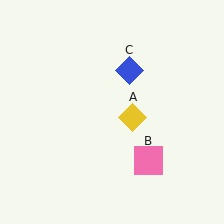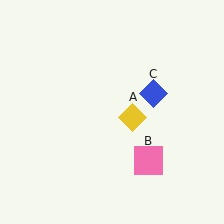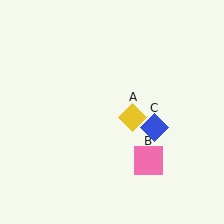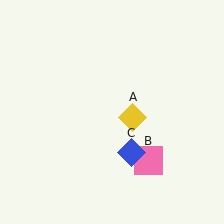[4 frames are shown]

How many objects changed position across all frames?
1 object changed position: blue diamond (object C).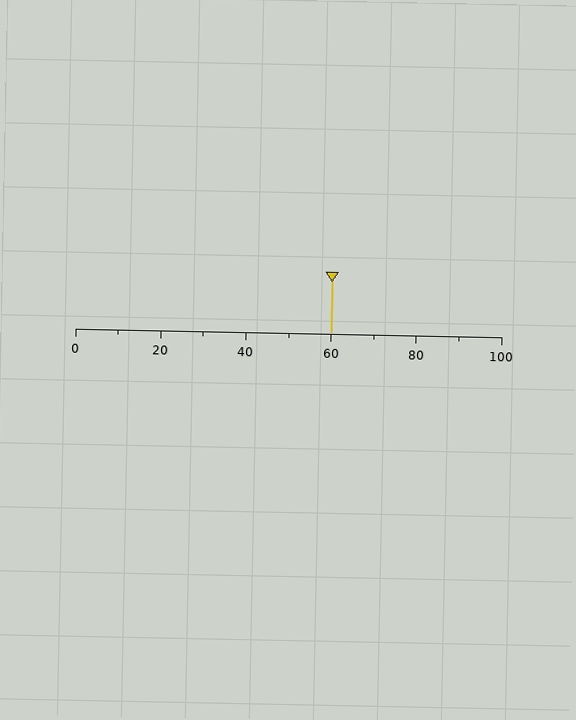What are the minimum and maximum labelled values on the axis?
The axis runs from 0 to 100.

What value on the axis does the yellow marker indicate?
The marker indicates approximately 60.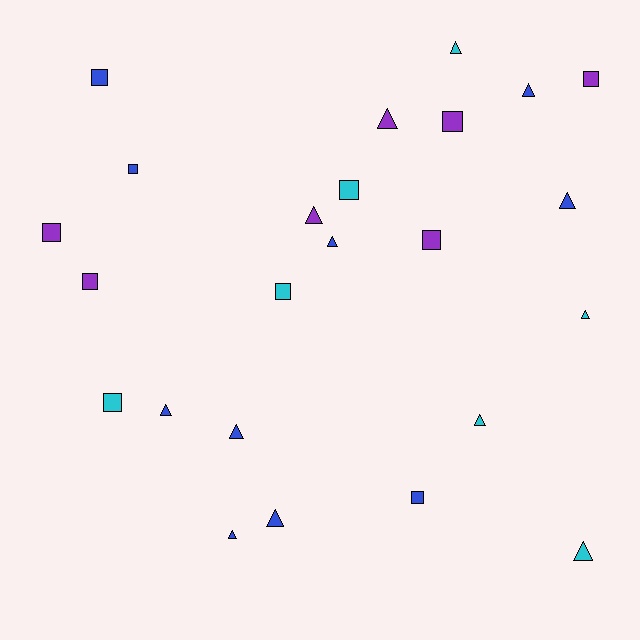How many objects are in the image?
There are 24 objects.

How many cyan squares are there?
There are 3 cyan squares.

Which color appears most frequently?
Blue, with 10 objects.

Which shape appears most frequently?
Triangle, with 13 objects.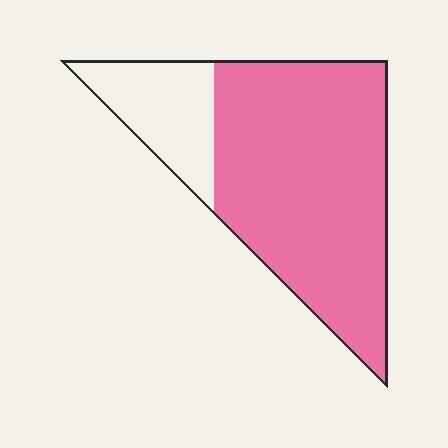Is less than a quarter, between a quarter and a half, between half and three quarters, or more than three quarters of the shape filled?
More than three quarters.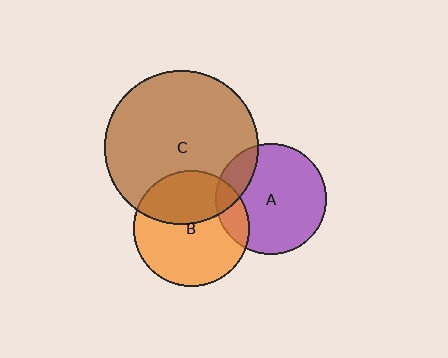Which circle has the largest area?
Circle C (brown).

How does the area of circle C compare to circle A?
Approximately 2.0 times.